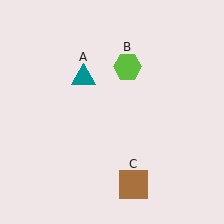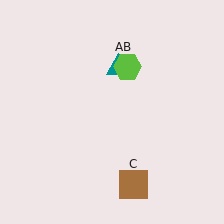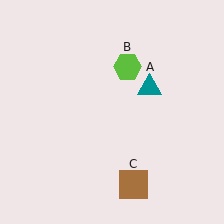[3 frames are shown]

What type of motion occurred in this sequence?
The teal triangle (object A) rotated clockwise around the center of the scene.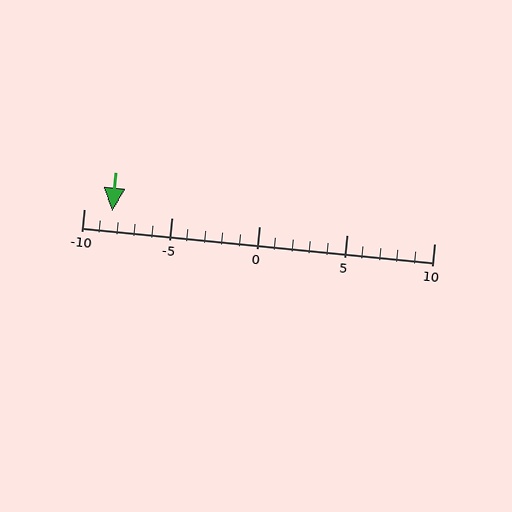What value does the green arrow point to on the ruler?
The green arrow points to approximately -8.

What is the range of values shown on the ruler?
The ruler shows values from -10 to 10.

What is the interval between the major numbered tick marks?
The major tick marks are spaced 5 units apart.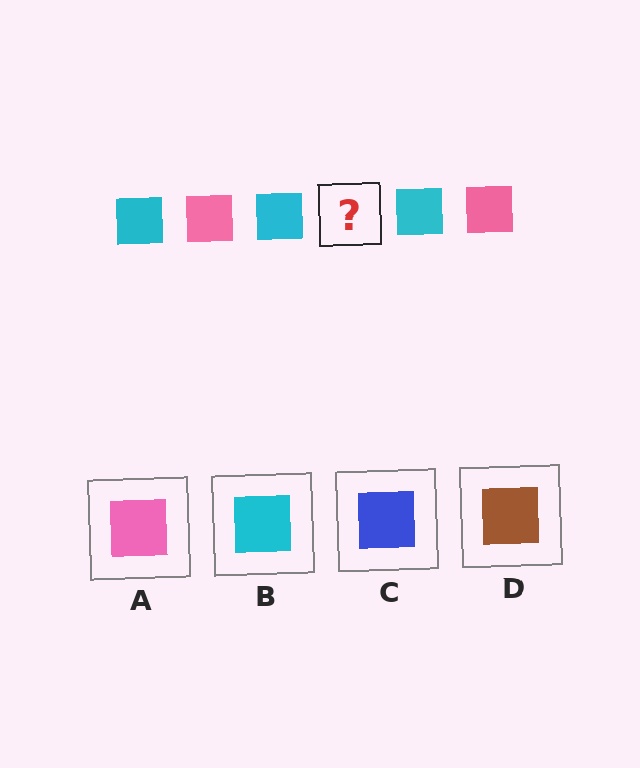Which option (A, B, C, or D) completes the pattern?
A.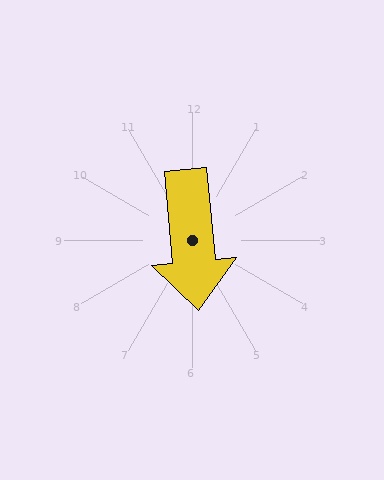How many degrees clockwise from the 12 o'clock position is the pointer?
Approximately 175 degrees.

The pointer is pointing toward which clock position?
Roughly 6 o'clock.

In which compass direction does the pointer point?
South.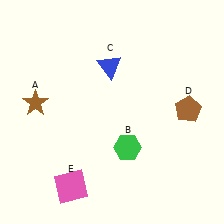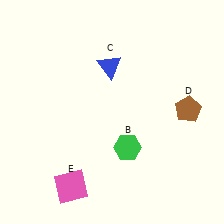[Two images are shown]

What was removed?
The brown star (A) was removed in Image 2.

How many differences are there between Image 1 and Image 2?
There is 1 difference between the two images.